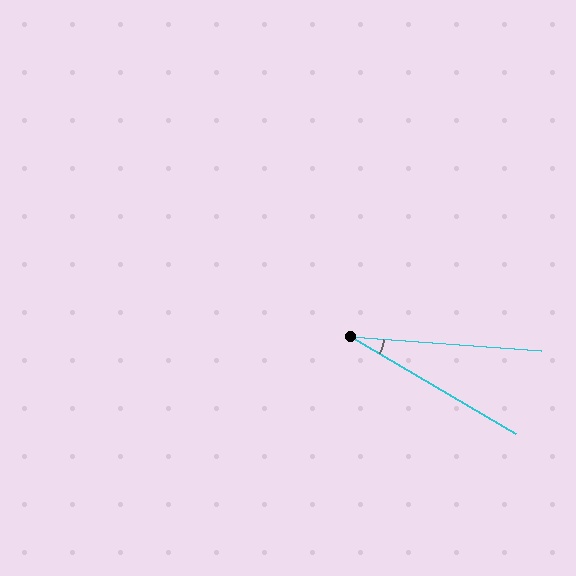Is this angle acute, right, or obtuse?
It is acute.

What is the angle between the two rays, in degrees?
Approximately 26 degrees.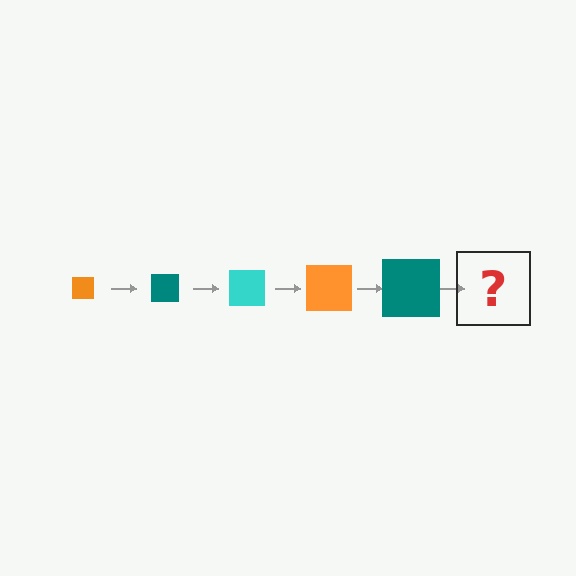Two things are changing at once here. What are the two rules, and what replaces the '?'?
The two rules are that the square grows larger each step and the color cycles through orange, teal, and cyan. The '?' should be a cyan square, larger than the previous one.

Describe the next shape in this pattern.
It should be a cyan square, larger than the previous one.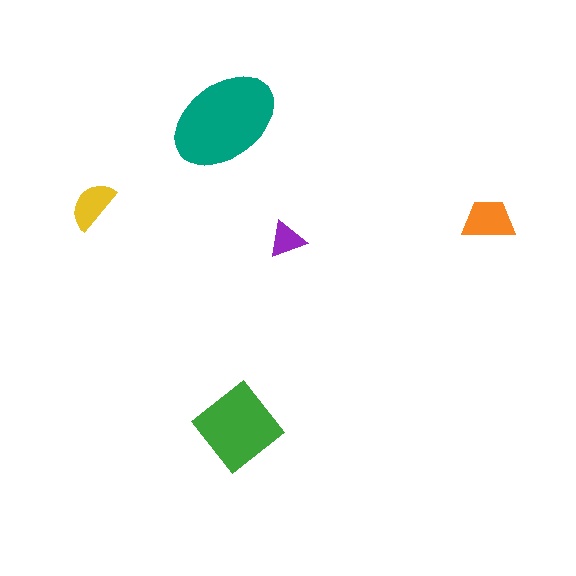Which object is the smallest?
The purple triangle.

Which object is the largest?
The teal ellipse.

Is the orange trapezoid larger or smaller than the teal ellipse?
Smaller.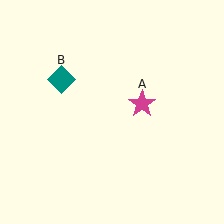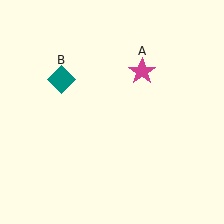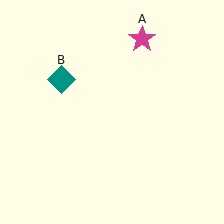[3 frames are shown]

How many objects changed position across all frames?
1 object changed position: magenta star (object A).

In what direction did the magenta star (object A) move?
The magenta star (object A) moved up.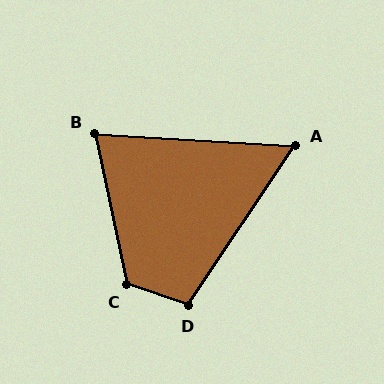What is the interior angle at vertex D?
Approximately 105 degrees (obtuse).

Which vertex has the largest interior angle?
C, at approximately 121 degrees.